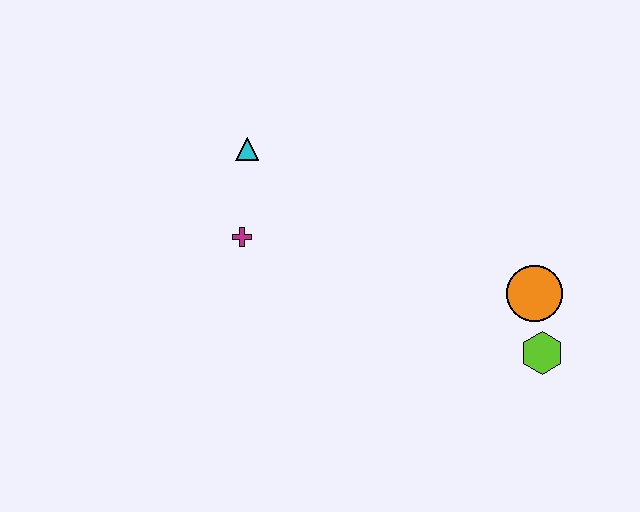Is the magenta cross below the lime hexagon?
No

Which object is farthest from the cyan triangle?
The lime hexagon is farthest from the cyan triangle.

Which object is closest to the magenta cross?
The cyan triangle is closest to the magenta cross.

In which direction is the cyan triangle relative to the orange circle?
The cyan triangle is to the left of the orange circle.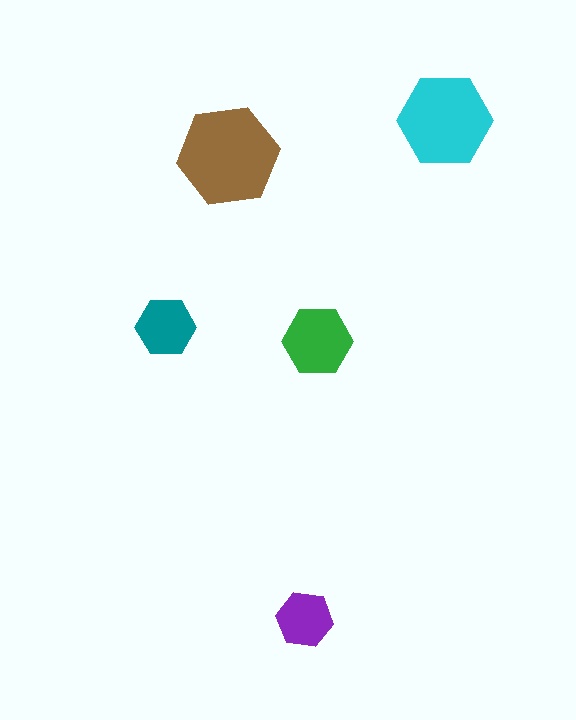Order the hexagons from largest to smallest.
the brown one, the cyan one, the green one, the teal one, the purple one.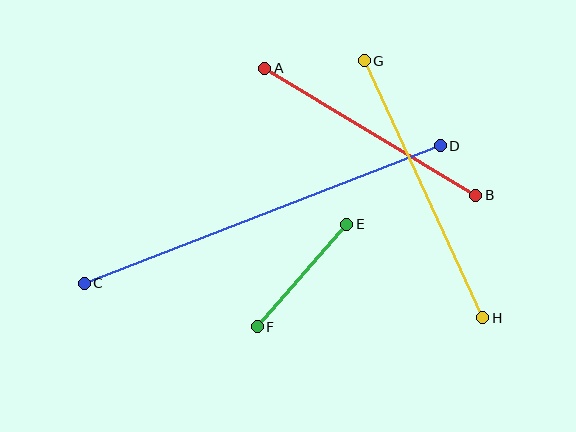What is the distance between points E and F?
The distance is approximately 136 pixels.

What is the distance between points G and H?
The distance is approximately 283 pixels.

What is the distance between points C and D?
The distance is approximately 382 pixels.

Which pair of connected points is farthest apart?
Points C and D are farthest apart.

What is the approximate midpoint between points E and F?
The midpoint is at approximately (302, 275) pixels.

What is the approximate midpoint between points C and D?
The midpoint is at approximately (262, 214) pixels.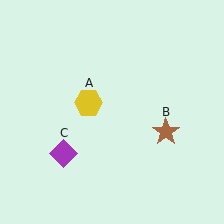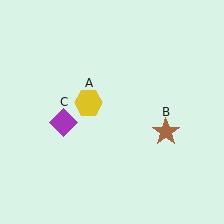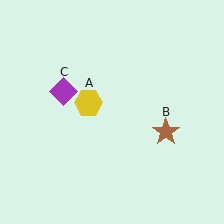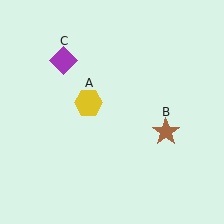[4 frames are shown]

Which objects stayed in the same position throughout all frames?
Yellow hexagon (object A) and brown star (object B) remained stationary.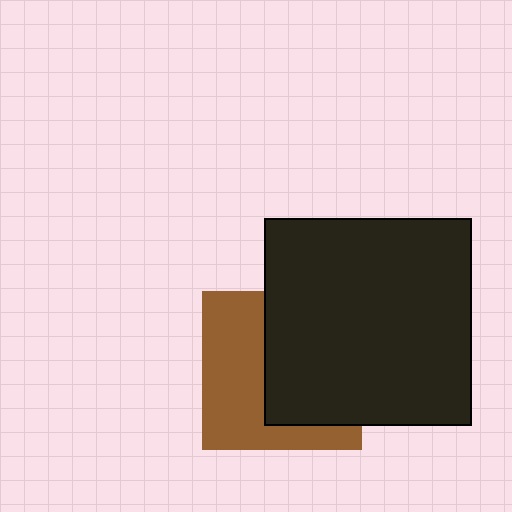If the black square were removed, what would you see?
You would see the complete brown square.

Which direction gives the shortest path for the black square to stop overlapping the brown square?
Moving right gives the shortest separation.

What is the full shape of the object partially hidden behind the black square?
The partially hidden object is a brown square.